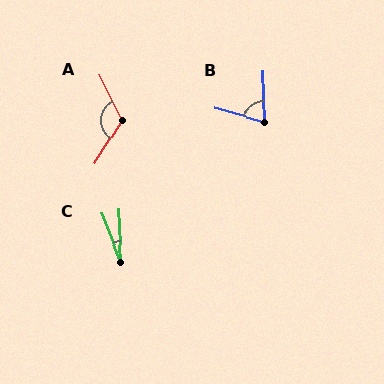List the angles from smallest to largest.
C (18°), B (73°), A (121°).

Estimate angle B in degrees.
Approximately 73 degrees.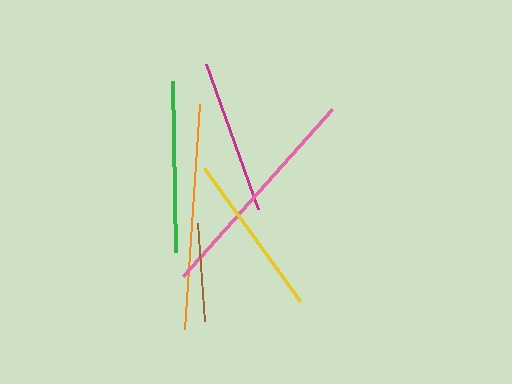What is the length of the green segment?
The green segment is approximately 171 pixels long.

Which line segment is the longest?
The orange line is the longest at approximately 225 pixels.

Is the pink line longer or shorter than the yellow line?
The pink line is longer than the yellow line.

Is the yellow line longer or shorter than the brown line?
The yellow line is longer than the brown line.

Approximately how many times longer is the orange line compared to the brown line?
The orange line is approximately 2.3 times the length of the brown line.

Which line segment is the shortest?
The brown line is the shortest at approximately 98 pixels.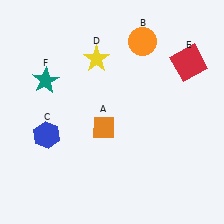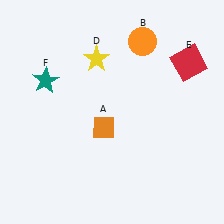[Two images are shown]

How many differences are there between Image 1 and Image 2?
There is 1 difference between the two images.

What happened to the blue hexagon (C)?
The blue hexagon (C) was removed in Image 2. It was in the bottom-left area of Image 1.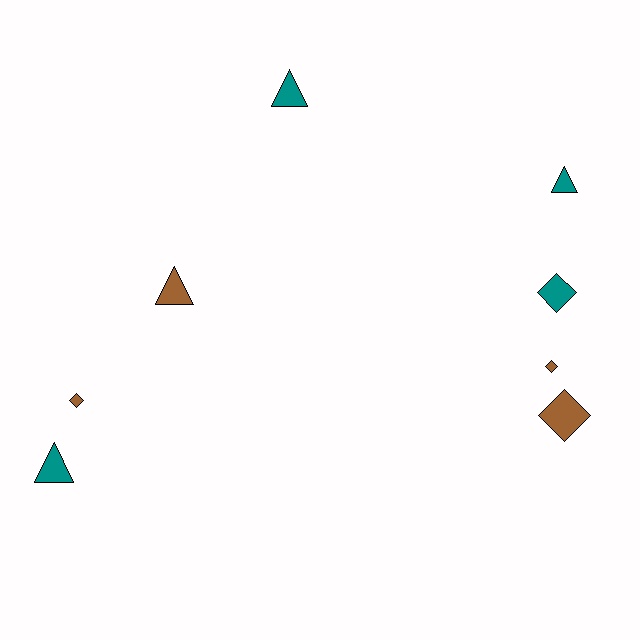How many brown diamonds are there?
There are 3 brown diamonds.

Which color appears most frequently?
Teal, with 4 objects.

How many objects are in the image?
There are 8 objects.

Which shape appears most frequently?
Triangle, with 4 objects.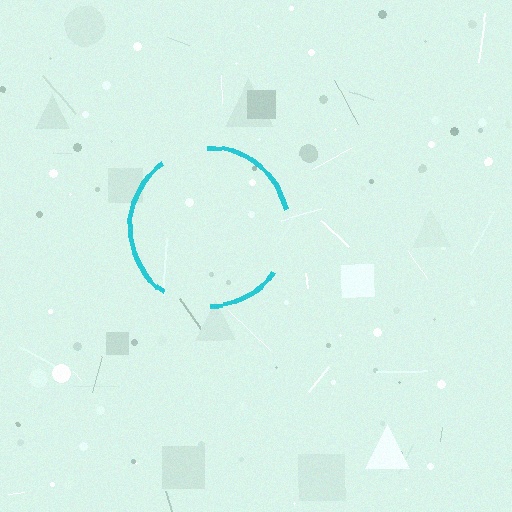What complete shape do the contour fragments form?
The contour fragments form a circle.